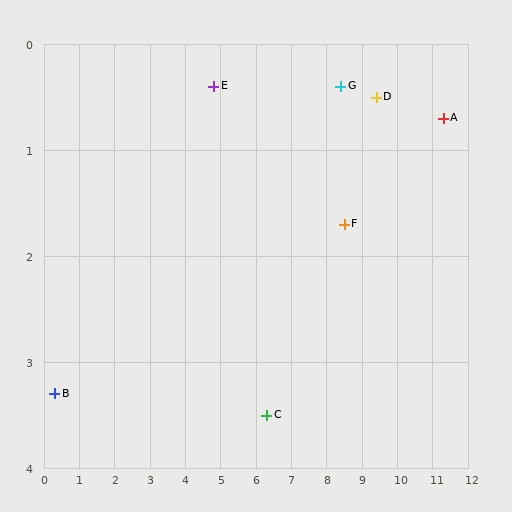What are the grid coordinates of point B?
Point B is at approximately (0.3, 3.3).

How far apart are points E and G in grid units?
Points E and G are about 3.6 grid units apart.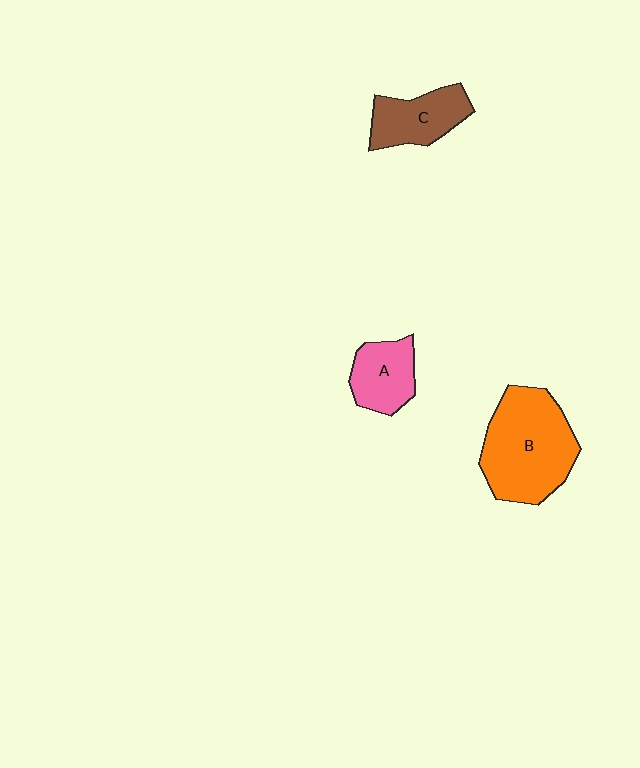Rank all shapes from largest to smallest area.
From largest to smallest: B (orange), C (brown), A (pink).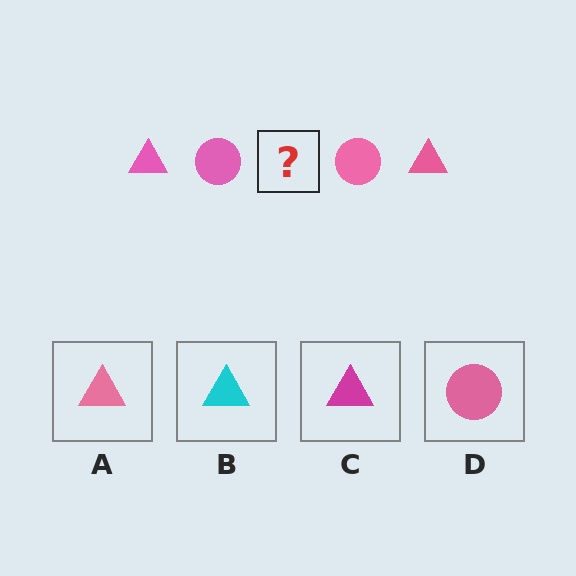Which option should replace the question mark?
Option A.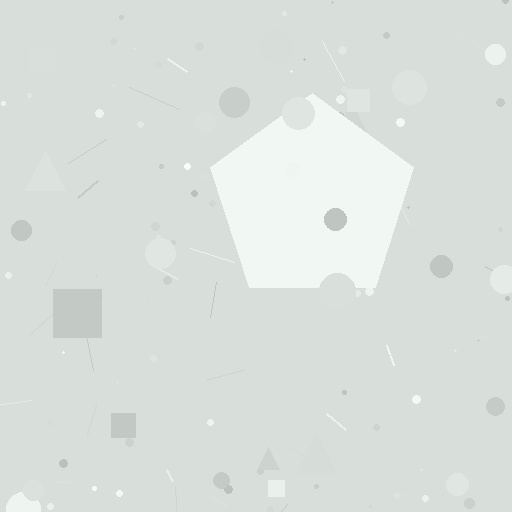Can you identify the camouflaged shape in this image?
The camouflaged shape is a pentagon.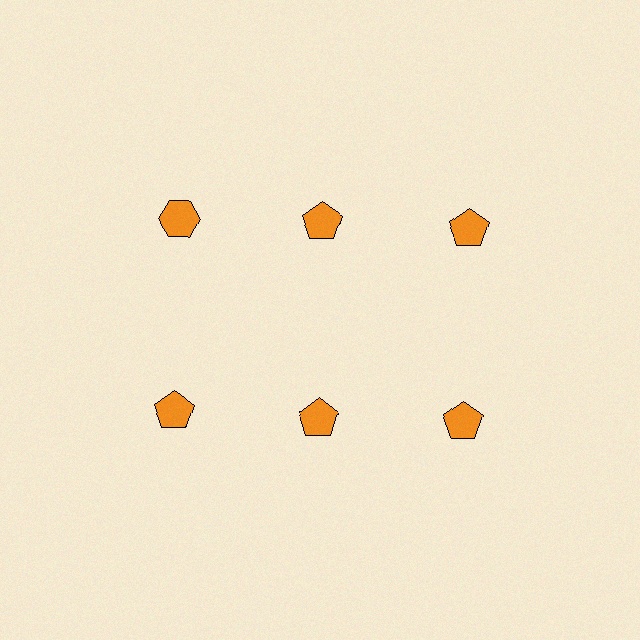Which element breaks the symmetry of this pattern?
The orange hexagon in the top row, leftmost column breaks the symmetry. All other shapes are orange pentagons.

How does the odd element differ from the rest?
It has a different shape: hexagon instead of pentagon.